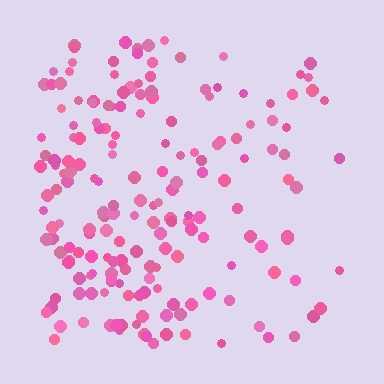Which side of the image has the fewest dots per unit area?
The right.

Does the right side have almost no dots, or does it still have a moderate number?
Still a moderate number, just noticeably fewer than the left.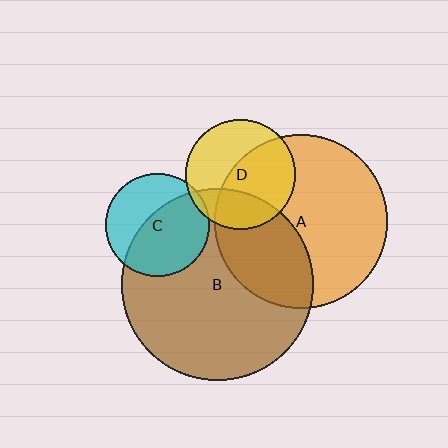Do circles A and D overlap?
Yes.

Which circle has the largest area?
Circle B (brown).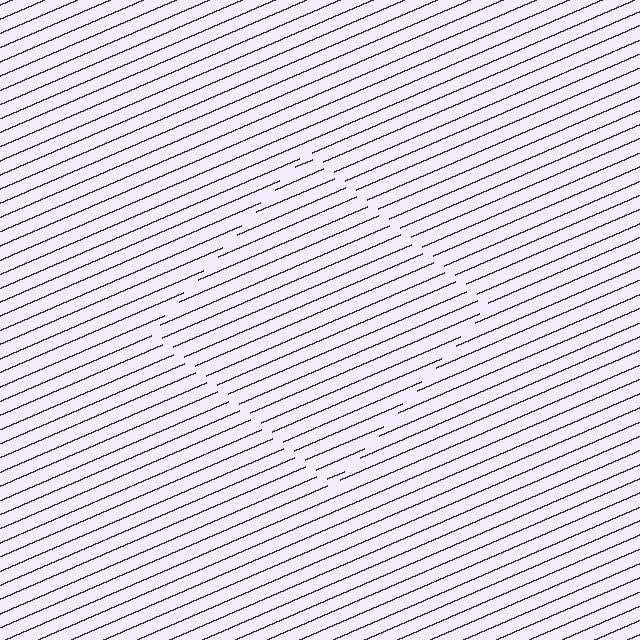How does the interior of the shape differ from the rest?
The interior of the shape contains the same grating, shifted by half a period — the contour is defined by the phase discontinuity where line-ends from the inner and outer gratings abut.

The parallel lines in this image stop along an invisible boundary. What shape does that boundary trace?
An illusory square. The interior of the shape contains the same grating, shifted by half a period — the contour is defined by the phase discontinuity where line-ends from the inner and outer gratings abut.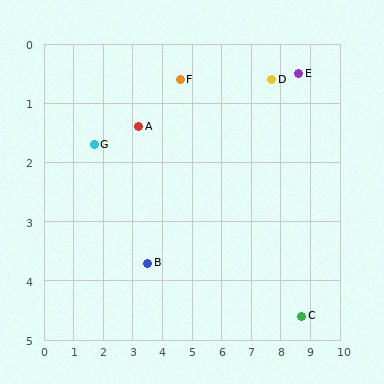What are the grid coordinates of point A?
Point A is at approximately (3.2, 1.4).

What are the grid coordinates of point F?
Point F is at approximately (4.6, 0.6).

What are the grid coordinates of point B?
Point B is at approximately (3.5, 3.7).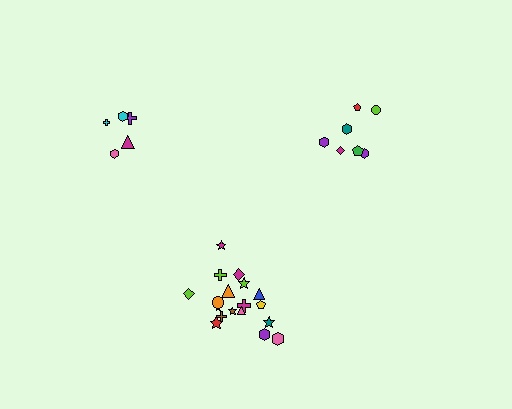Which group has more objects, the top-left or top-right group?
The top-right group.